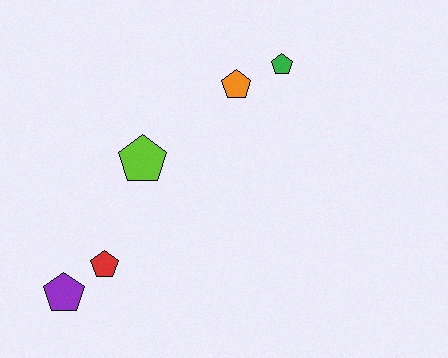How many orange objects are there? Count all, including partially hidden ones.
There is 1 orange object.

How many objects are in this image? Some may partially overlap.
There are 5 objects.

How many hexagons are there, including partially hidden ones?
There are no hexagons.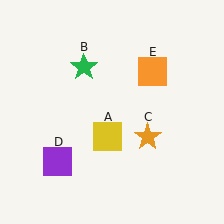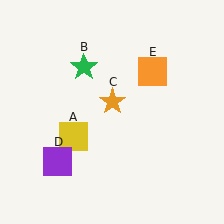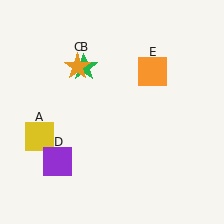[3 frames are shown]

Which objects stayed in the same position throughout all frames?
Green star (object B) and purple square (object D) and orange square (object E) remained stationary.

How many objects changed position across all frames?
2 objects changed position: yellow square (object A), orange star (object C).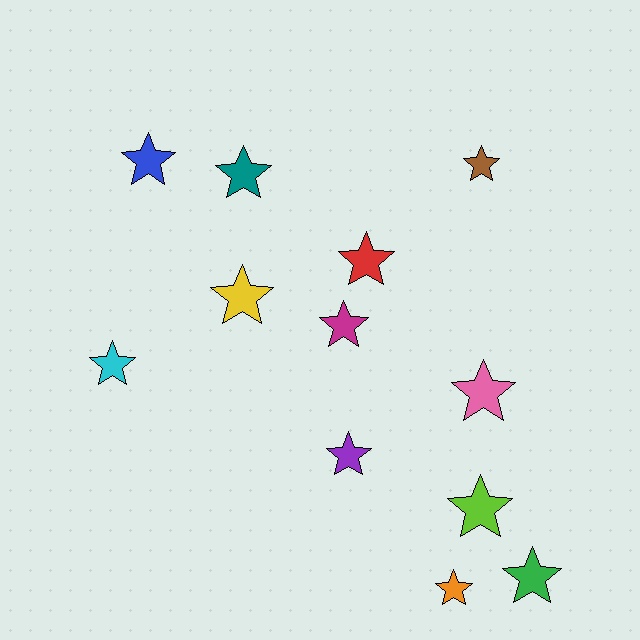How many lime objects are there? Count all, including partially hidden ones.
There is 1 lime object.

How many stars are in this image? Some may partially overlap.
There are 12 stars.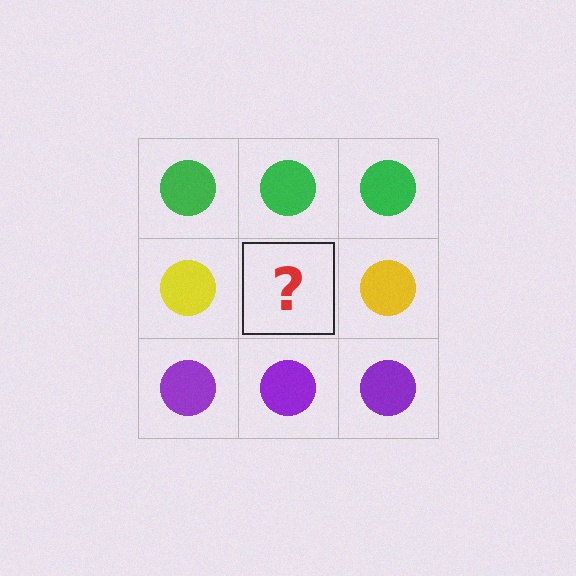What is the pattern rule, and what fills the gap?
The rule is that each row has a consistent color. The gap should be filled with a yellow circle.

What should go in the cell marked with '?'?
The missing cell should contain a yellow circle.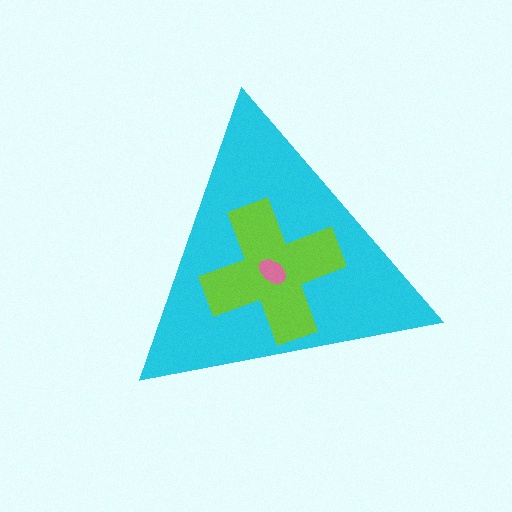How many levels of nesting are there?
3.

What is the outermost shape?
The cyan triangle.